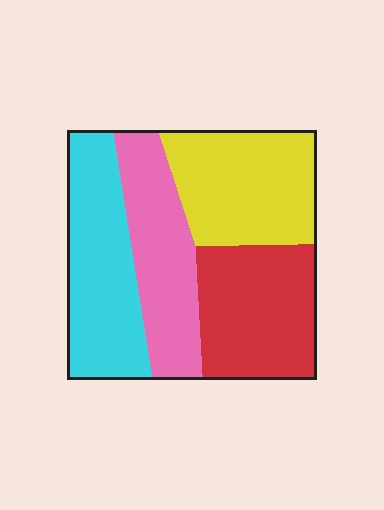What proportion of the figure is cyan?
Cyan takes up about one quarter (1/4) of the figure.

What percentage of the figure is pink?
Pink covers 22% of the figure.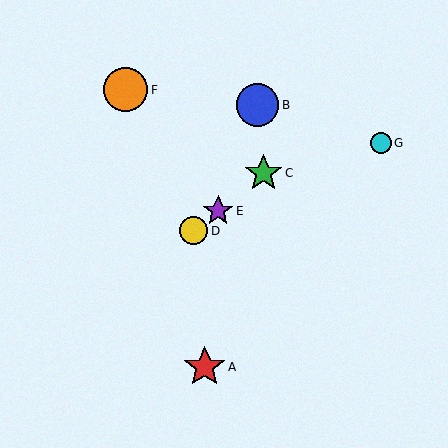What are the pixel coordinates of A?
Object A is at (205, 367).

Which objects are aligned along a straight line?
Objects C, D, E are aligned along a straight line.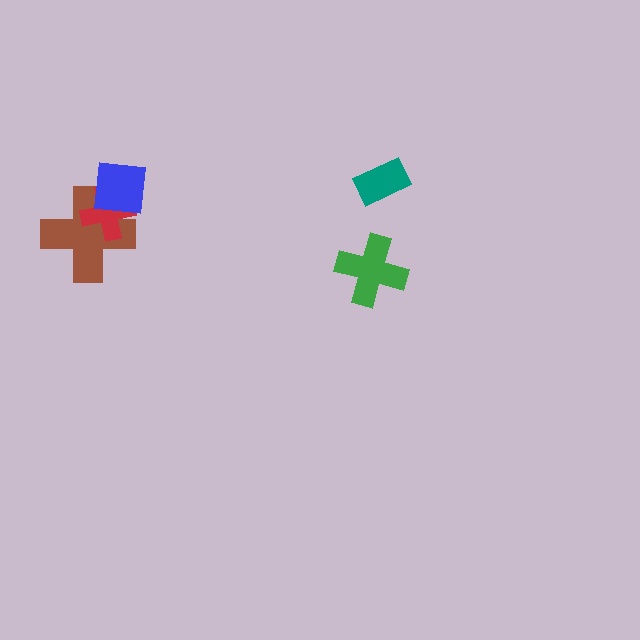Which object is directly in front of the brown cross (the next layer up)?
The red cross is directly in front of the brown cross.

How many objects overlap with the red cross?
2 objects overlap with the red cross.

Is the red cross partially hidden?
Yes, it is partially covered by another shape.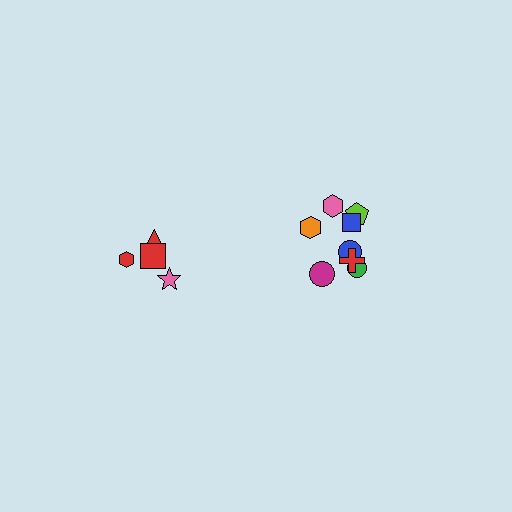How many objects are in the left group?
There are 4 objects.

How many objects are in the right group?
There are 8 objects.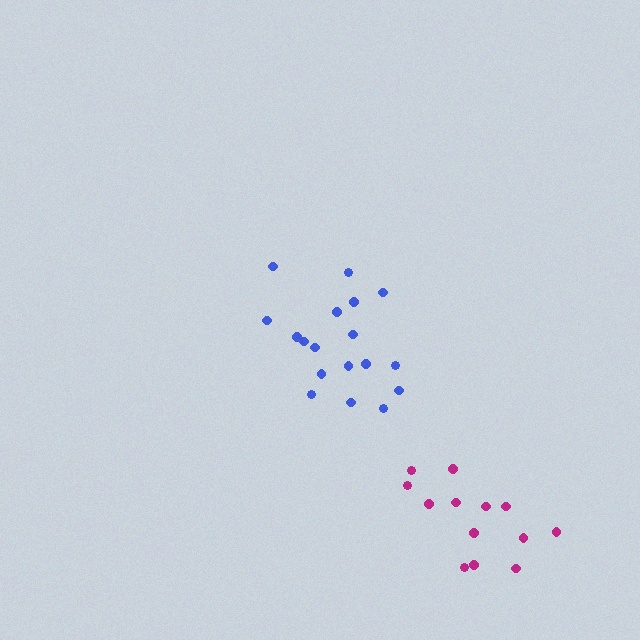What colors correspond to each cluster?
The clusters are colored: magenta, blue.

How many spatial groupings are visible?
There are 2 spatial groupings.